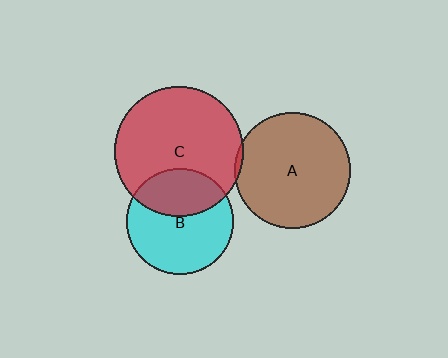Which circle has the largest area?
Circle C (red).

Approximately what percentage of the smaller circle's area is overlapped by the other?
Approximately 35%.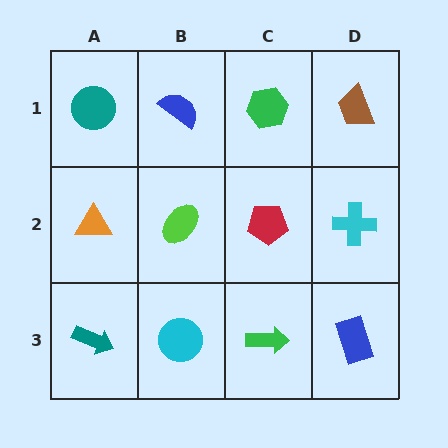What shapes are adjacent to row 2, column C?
A green hexagon (row 1, column C), a green arrow (row 3, column C), a lime ellipse (row 2, column B), a cyan cross (row 2, column D).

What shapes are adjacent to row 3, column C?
A red pentagon (row 2, column C), a cyan circle (row 3, column B), a blue rectangle (row 3, column D).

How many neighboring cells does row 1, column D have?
2.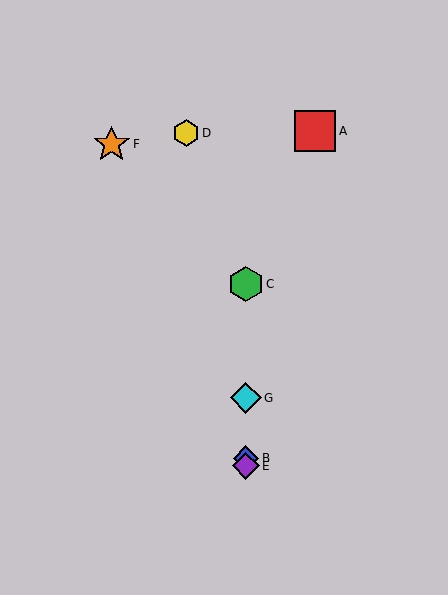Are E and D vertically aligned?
No, E is at x≈246 and D is at x≈186.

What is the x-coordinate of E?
Object E is at x≈246.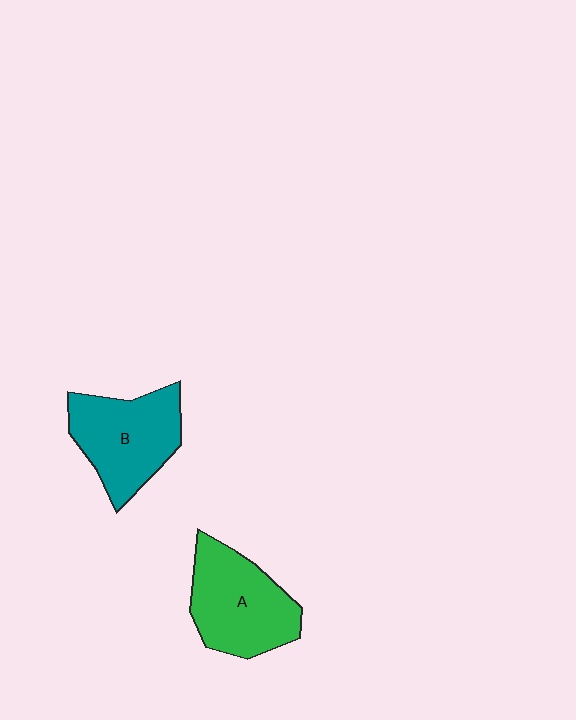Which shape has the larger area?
Shape A (green).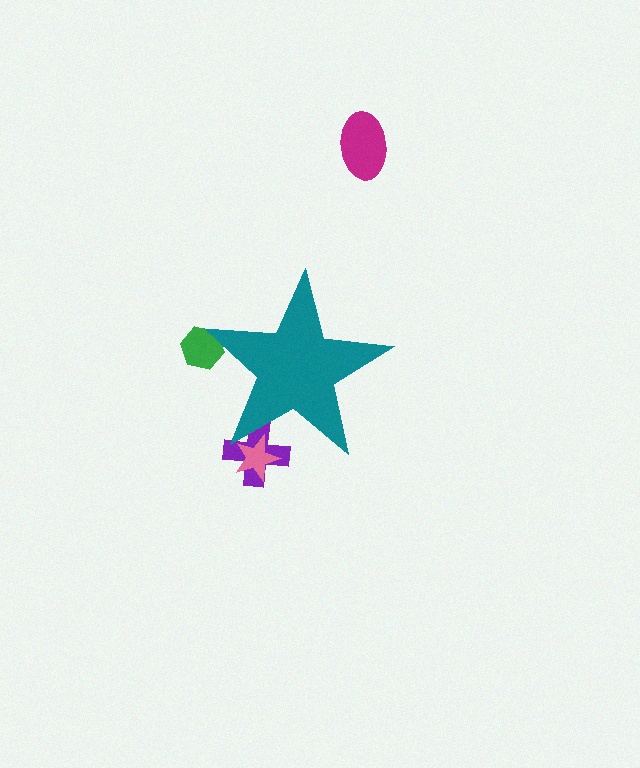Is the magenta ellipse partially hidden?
No, the magenta ellipse is fully visible.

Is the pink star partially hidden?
Yes, the pink star is partially hidden behind the teal star.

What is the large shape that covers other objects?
A teal star.